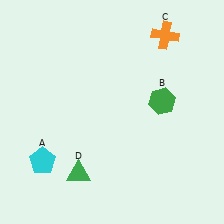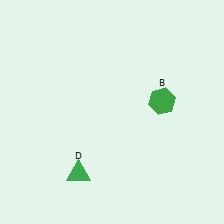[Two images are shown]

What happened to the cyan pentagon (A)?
The cyan pentagon (A) was removed in Image 2. It was in the bottom-left area of Image 1.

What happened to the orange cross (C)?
The orange cross (C) was removed in Image 2. It was in the top-right area of Image 1.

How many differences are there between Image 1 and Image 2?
There are 2 differences between the two images.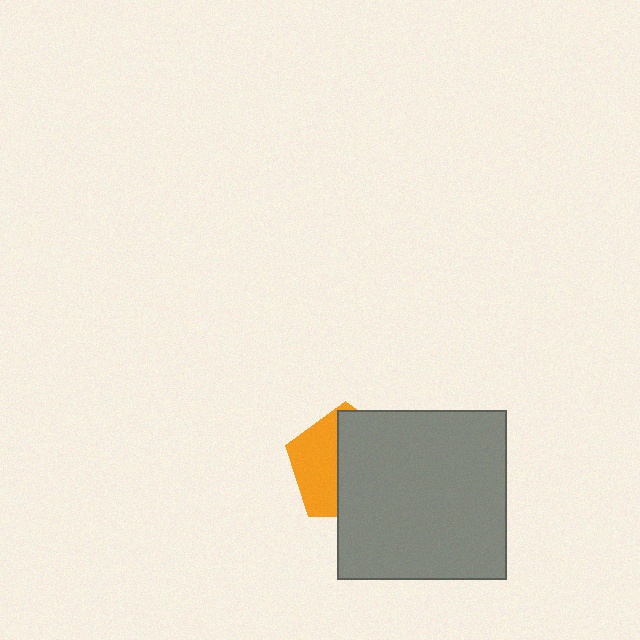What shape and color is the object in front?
The object in front is a gray square.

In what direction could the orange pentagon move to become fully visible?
The orange pentagon could move left. That would shift it out from behind the gray square entirely.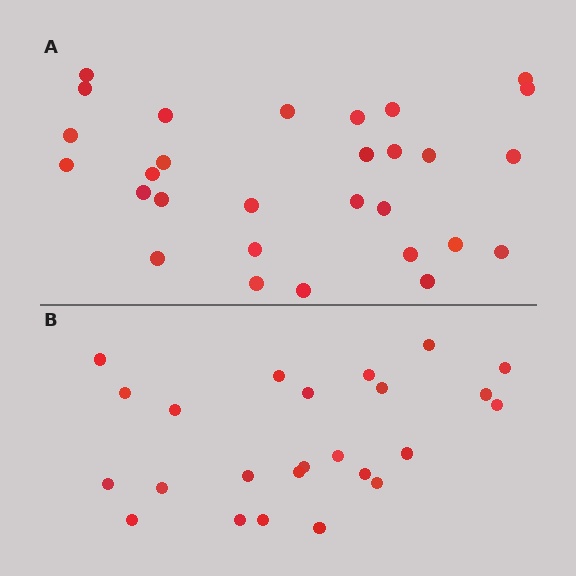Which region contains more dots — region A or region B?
Region A (the top region) has more dots.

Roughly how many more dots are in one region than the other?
Region A has about 5 more dots than region B.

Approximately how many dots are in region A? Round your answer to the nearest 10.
About 30 dots. (The exact count is 29, which rounds to 30.)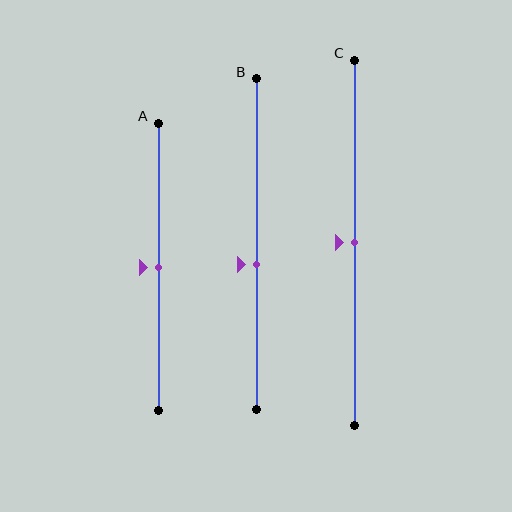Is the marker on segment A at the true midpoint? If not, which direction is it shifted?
Yes, the marker on segment A is at the true midpoint.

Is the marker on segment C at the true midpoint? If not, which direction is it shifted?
Yes, the marker on segment C is at the true midpoint.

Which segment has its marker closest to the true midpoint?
Segment A has its marker closest to the true midpoint.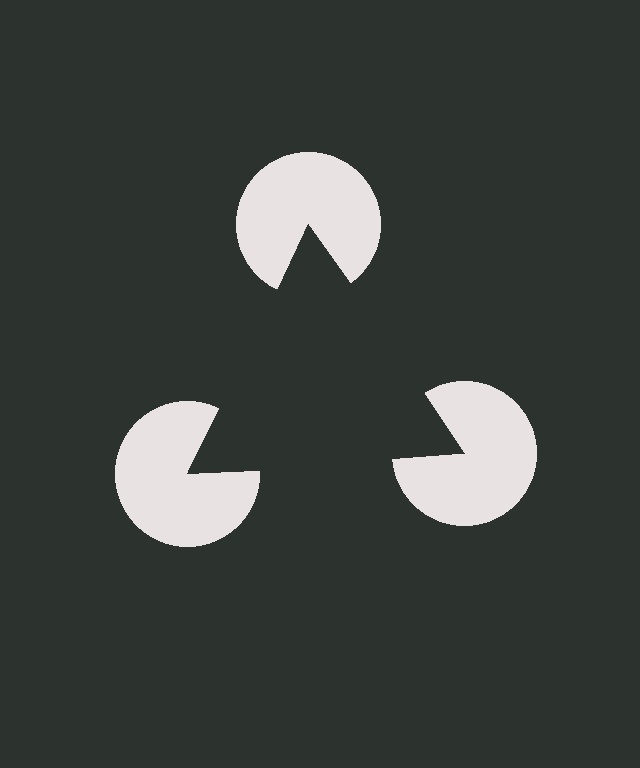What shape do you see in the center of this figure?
An illusory triangle — its edges are inferred from the aligned wedge cuts in the pac-man discs, not physically drawn.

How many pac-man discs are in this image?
There are 3 — one at each vertex of the illusory triangle.